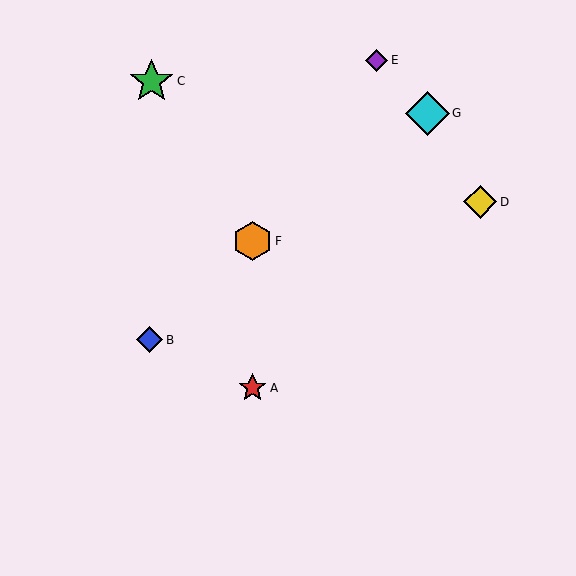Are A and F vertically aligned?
Yes, both are at x≈253.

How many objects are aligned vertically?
2 objects (A, F) are aligned vertically.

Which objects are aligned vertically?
Objects A, F are aligned vertically.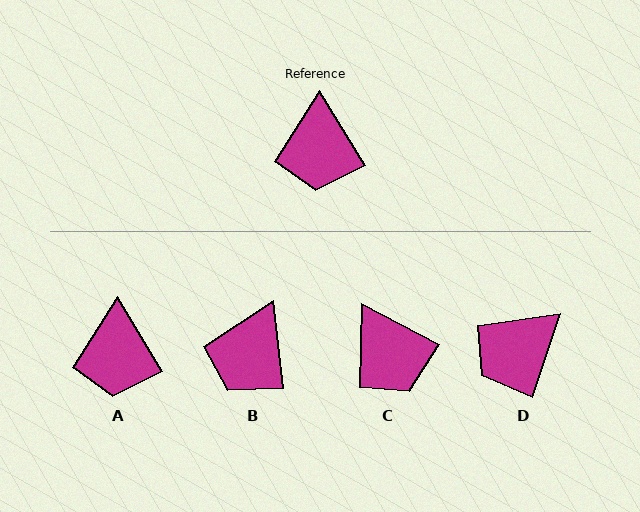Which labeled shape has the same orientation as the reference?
A.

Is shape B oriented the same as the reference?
No, it is off by about 25 degrees.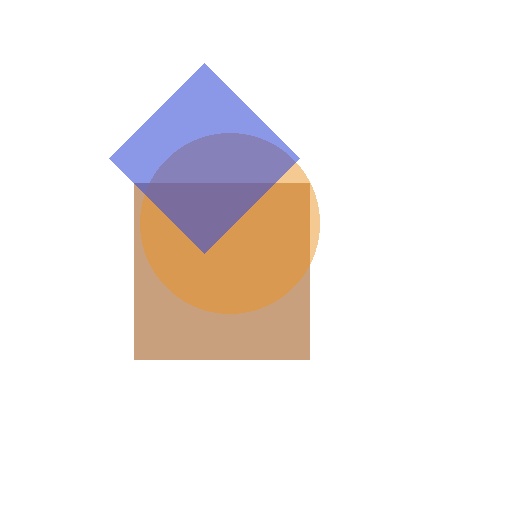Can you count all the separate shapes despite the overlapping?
Yes, there are 3 separate shapes.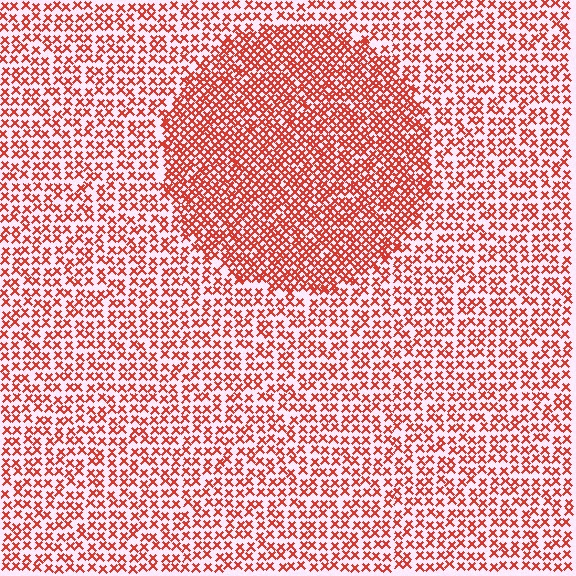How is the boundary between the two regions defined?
The boundary is defined by a change in element density (approximately 1.8x ratio). All elements are the same color, size, and shape.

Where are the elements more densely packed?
The elements are more densely packed inside the circle boundary.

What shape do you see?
I see a circle.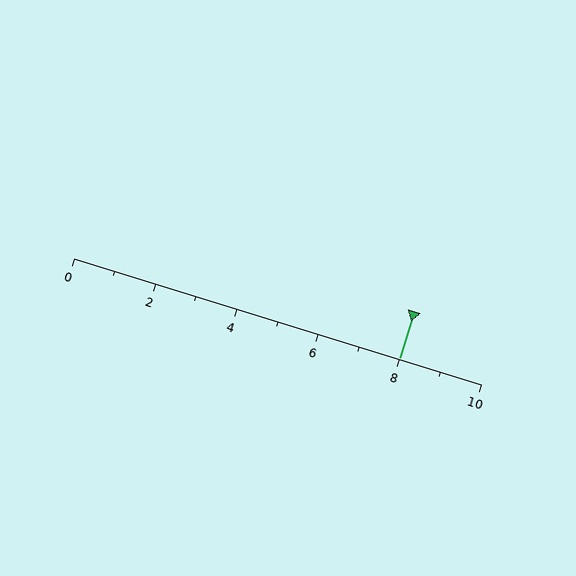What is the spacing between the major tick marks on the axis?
The major ticks are spaced 2 apart.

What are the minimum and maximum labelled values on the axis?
The axis runs from 0 to 10.